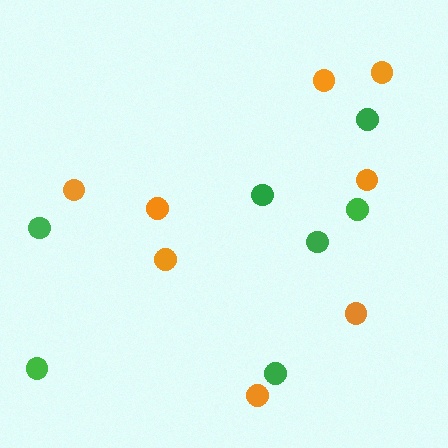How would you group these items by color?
There are 2 groups: one group of orange circles (8) and one group of green circles (7).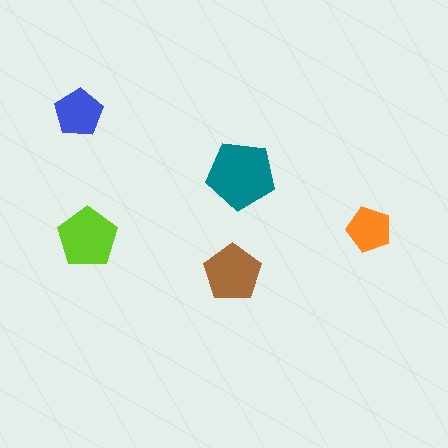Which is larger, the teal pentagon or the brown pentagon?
The teal one.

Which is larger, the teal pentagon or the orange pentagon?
The teal one.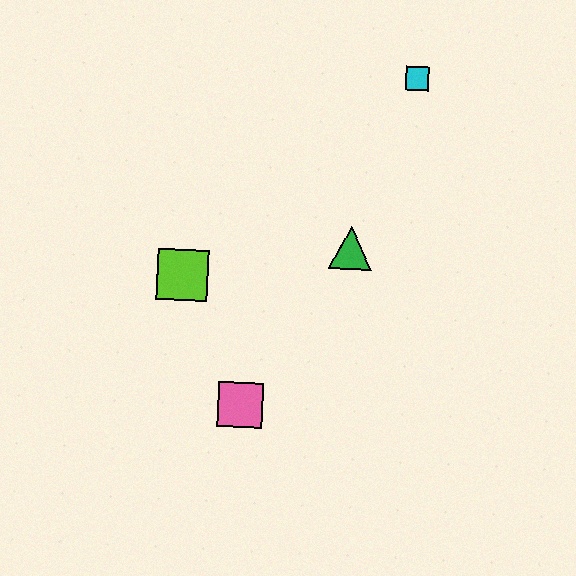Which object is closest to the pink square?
The lime square is closest to the pink square.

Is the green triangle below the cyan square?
Yes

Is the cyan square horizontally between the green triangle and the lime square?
No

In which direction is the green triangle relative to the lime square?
The green triangle is to the right of the lime square.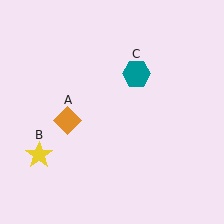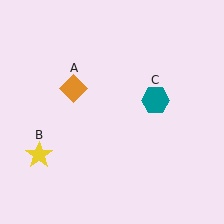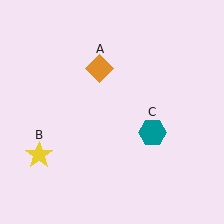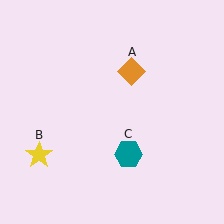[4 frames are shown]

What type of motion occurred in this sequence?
The orange diamond (object A), teal hexagon (object C) rotated clockwise around the center of the scene.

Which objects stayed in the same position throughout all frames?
Yellow star (object B) remained stationary.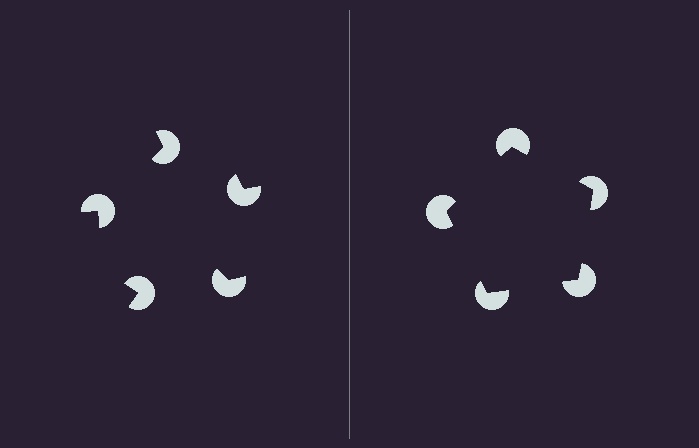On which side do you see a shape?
An illusory pentagon appears on the right side. On the left side the wedge cuts are rotated, so no coherent shape forms.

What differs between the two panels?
The pac-man discs are positioned identically on both sides; only the wedge orientations differ. On the right they align to a pentagon; on the left they are misaligned.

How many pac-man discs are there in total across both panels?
10 — 5 on each side.